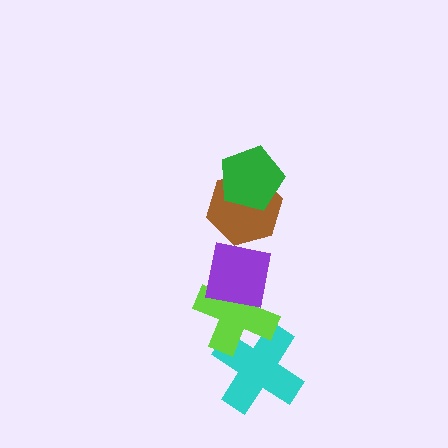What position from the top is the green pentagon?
The green pentagon is 1st from the top.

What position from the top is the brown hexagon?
The brown hexagon is 2nd from the top.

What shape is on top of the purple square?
The brown hexagon is on top of the purple square.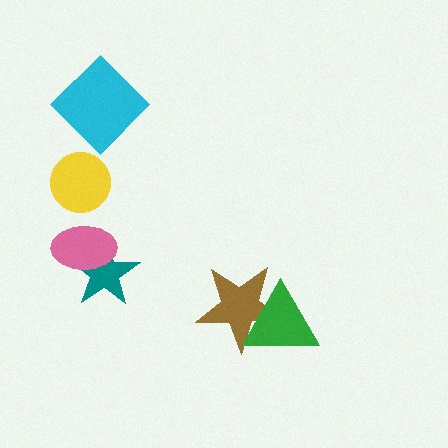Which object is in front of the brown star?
The green triangle is in front of the brown star.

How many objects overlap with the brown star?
1 object overlaps with the brown star.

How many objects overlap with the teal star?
1 object overlaps with the teal star.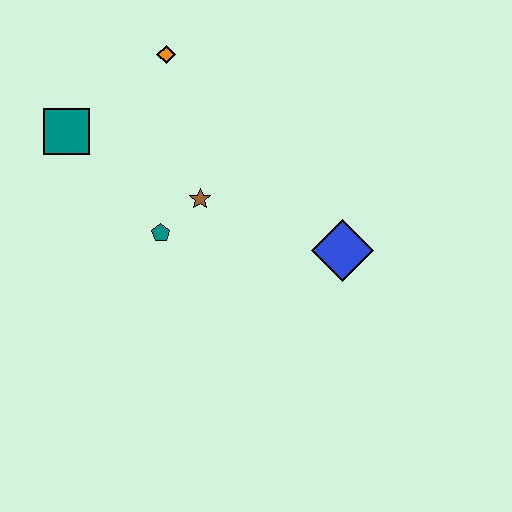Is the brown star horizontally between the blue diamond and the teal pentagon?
Yes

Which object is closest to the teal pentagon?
The brown star is closest to the teal pentagon.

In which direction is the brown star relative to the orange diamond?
The brown star is below the orange diamond.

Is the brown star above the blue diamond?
Yes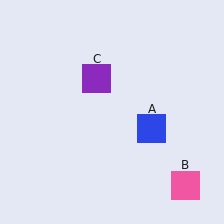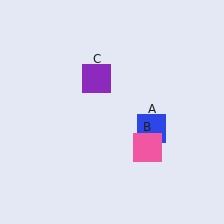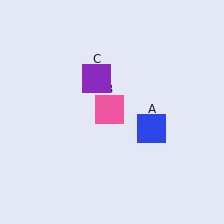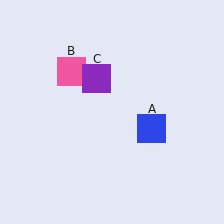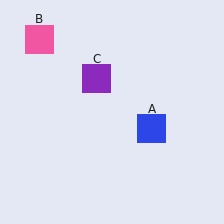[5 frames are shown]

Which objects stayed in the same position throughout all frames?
Blue square (object A) and purple square (object C) remained stationary.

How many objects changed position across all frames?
1 object changed position: pink square (object B).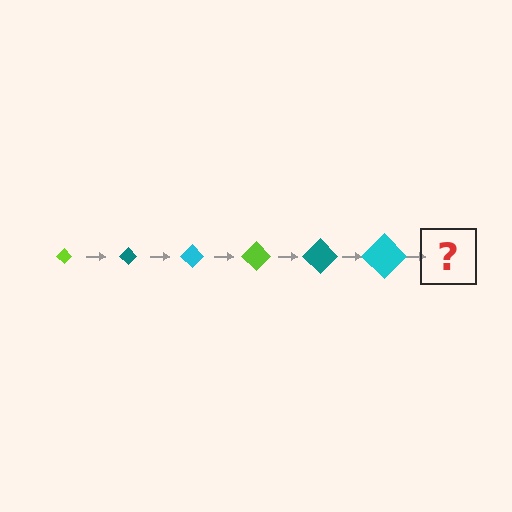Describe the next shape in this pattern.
It should be a lime diamond, larger than the previous one.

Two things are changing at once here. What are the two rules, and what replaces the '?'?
The two rules are that the diamond grows larger each step and the color cycles through lime, teal, and cyan. The '?' should be a lime diamond, larger than the previous one.